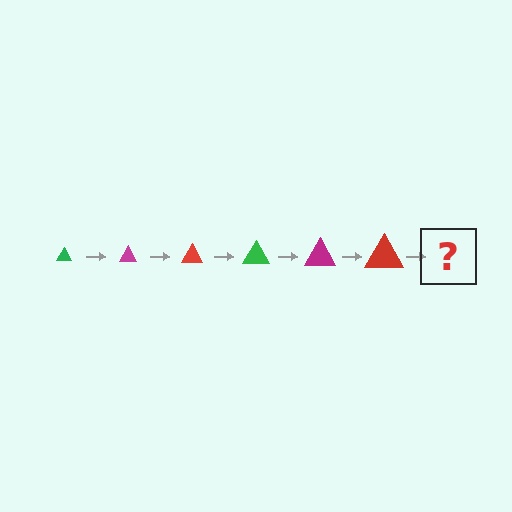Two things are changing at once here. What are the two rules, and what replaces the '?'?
The two rules are that the triangle grows larger each step and the color cycles through green, magenta, and red. The '?' should be a green triangle, larger than the previous one.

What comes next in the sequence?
The next element should be a green triangle, larger than the previous one.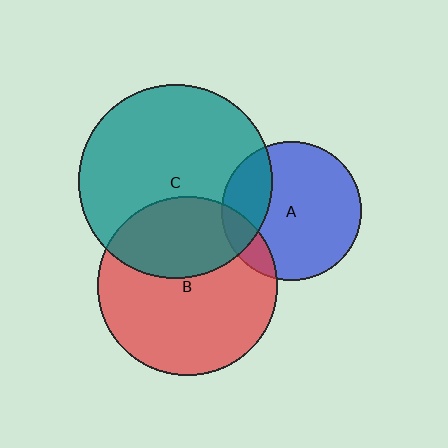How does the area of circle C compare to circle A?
Approximately 1.9 times.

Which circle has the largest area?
Circle C (teal).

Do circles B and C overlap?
Yes.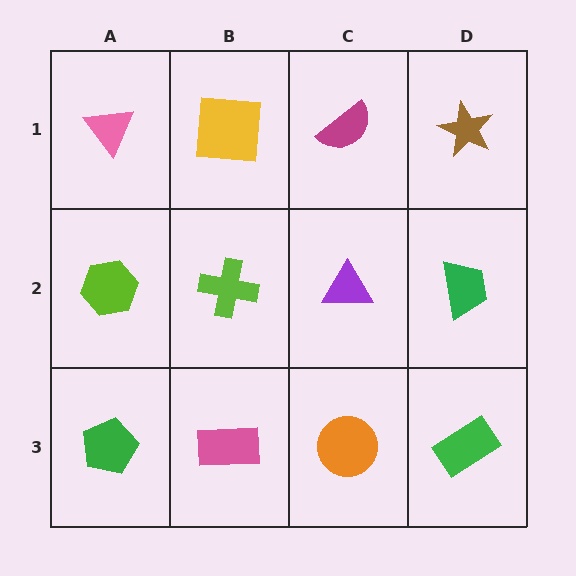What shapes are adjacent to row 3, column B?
A lime cross (row 2, column B), a green pentagon (row 3, column A), an orange circle (row 3, column C).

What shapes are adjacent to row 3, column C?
A purple triangle (row 2, column C), a pink rectangle (row 3, column B), a green rectangle (row 3, column D).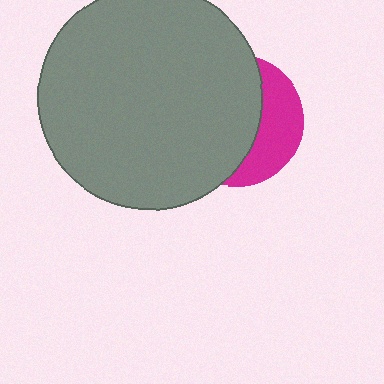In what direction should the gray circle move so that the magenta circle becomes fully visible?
The gray circle should move left. That is the shortest direction to clear the overlap and leave the magenta circle fully visible.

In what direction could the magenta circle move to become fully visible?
The magenta circle could move right. That would shift it out from behind the gray circle entirely.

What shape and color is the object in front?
The object in front is a gray circle.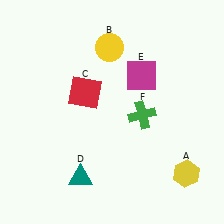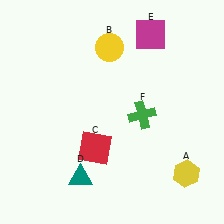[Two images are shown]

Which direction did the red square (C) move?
The red square (C) moved down.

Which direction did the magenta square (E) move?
The magenta square (E) moved up.